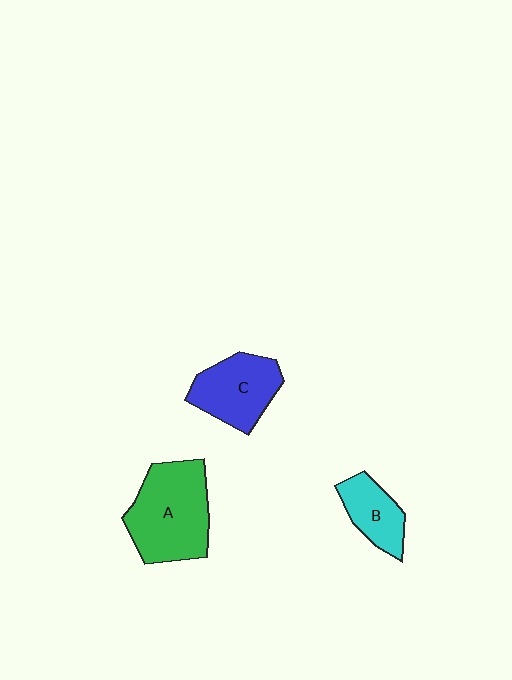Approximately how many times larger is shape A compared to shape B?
Approximately 2.0 times.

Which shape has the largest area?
Shape A (green).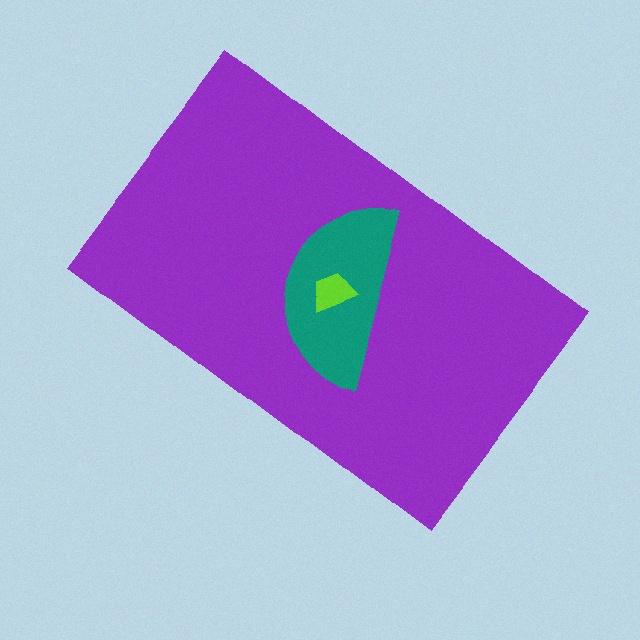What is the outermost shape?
The purple rectangle.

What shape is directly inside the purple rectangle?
The teal semicircle.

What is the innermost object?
The lime trapezoid.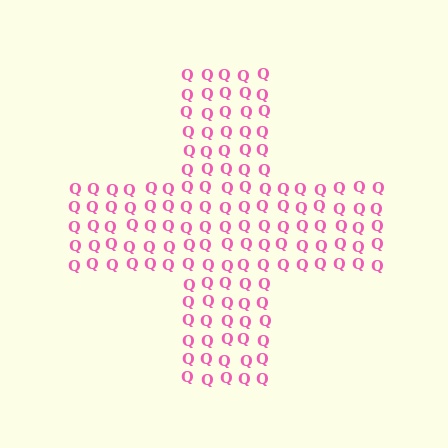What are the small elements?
The small elements are letter Q's.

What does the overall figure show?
The overall figure shows a cross.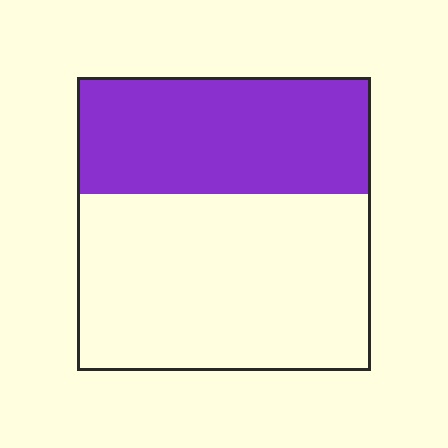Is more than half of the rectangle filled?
No.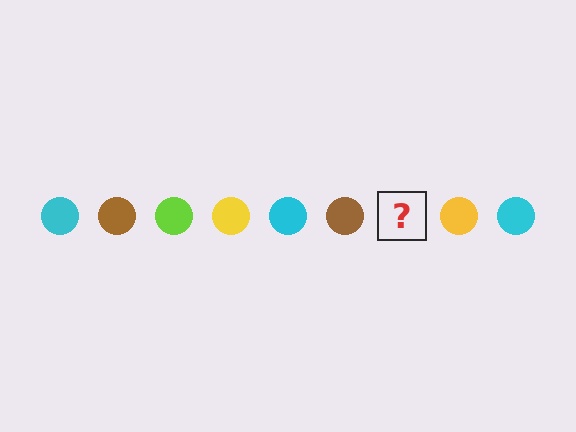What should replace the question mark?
The question mark should be replaced with a lime circle.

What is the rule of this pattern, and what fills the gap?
The rule is that the pattern cycles through cyan, brown, lime, yellow circles. The gap should be filled with a lime circle.